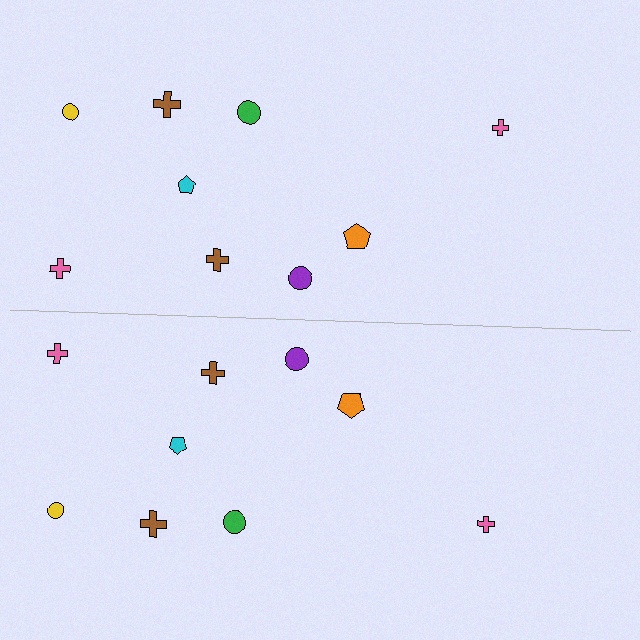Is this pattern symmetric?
Yes, this pattern has bilateral (reflection) symmetry.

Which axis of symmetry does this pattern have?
The pattern has a horizontal axis of symmetry running through the center of the image.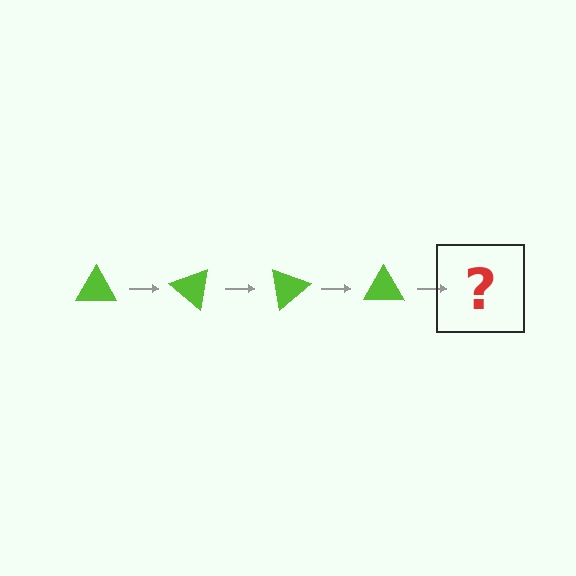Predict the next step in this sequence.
The next step is a lime triangle rotated 160 degrees.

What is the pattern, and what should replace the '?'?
The pattern is that the triangle rotates 40 degrees each step. The '?' should be a lime triangle rotated 160 degrees.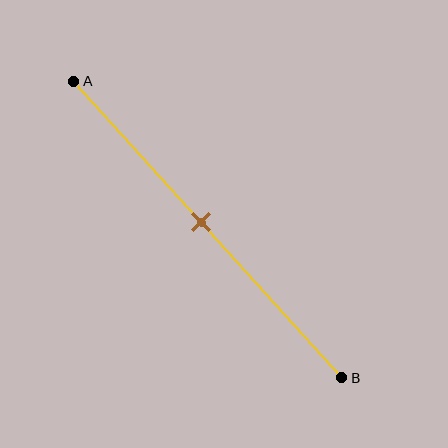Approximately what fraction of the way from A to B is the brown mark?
The brown mark is approximately 50% of the way from A to B.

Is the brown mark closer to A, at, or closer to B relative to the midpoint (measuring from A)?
The brown mark is approximately at the midpoint of segment AB.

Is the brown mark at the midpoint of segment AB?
Yes, the mark is approximately at the midpoint.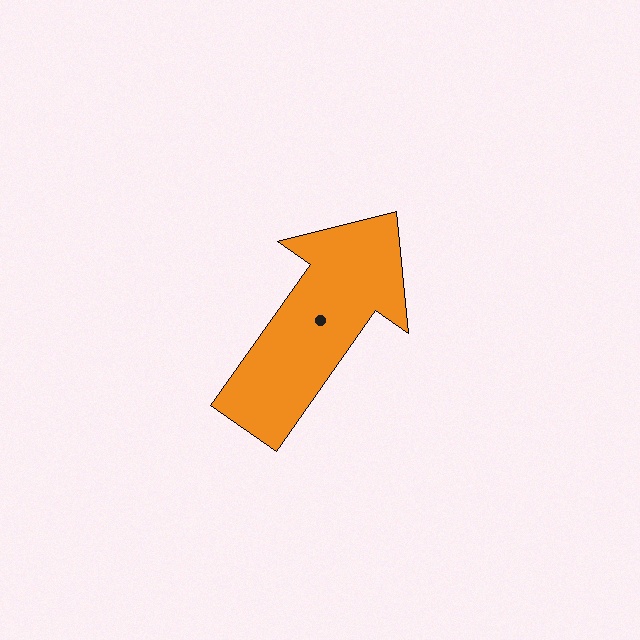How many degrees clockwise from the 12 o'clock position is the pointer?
Approximately 35 degrees.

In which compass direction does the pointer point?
Northeast.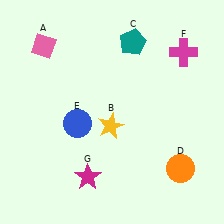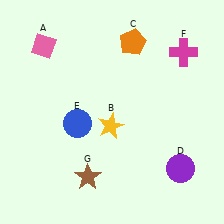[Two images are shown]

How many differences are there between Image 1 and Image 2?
There are 3 differences between the two images.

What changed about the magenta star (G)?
In Image 1, G is magenta. In Image 2, it changed to brown.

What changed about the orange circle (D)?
In Image 1, D is orange. In Image 2, it changed to purple.